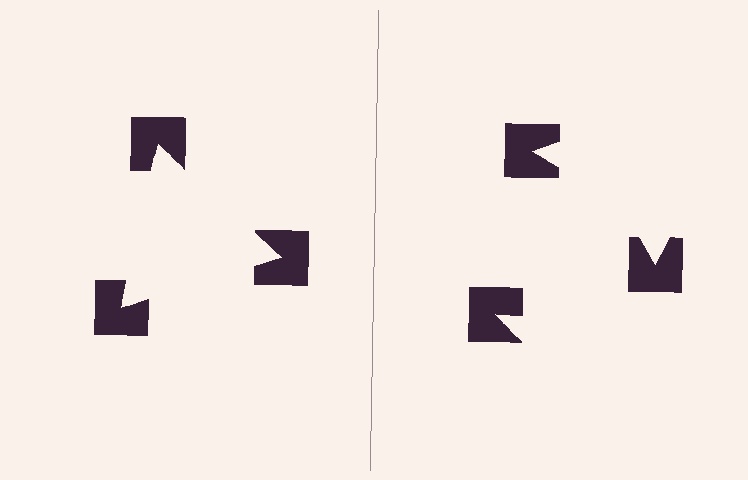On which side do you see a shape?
An illusory triangle appears on the left side. On the right side the wedge cuts are rotated, so no coherent shape forms.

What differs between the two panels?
The notched squares are positioned identically on both sides; only the wedge orientations differ. On the left they align to a triangle; on the right they are misaligned.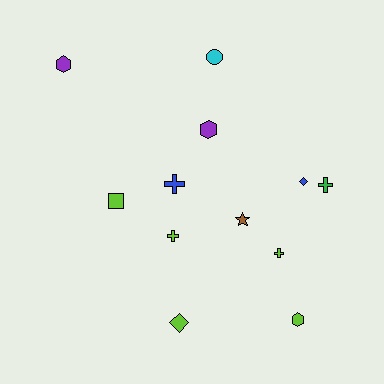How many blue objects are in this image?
There are 2 blue objects.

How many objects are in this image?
There are 12 objects.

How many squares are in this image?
There is 1 square.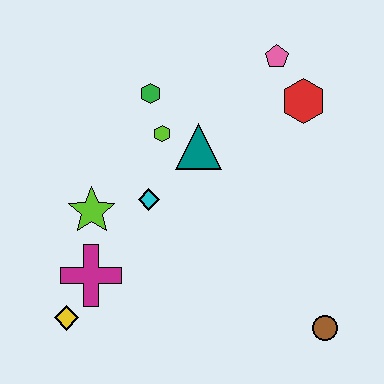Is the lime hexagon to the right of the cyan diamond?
Yes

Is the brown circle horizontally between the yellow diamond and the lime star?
No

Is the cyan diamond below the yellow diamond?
No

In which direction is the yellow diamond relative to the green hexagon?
The yellow diamond is below the green hexagon.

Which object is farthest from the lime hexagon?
The brown circle is farthest from the lime hexagon.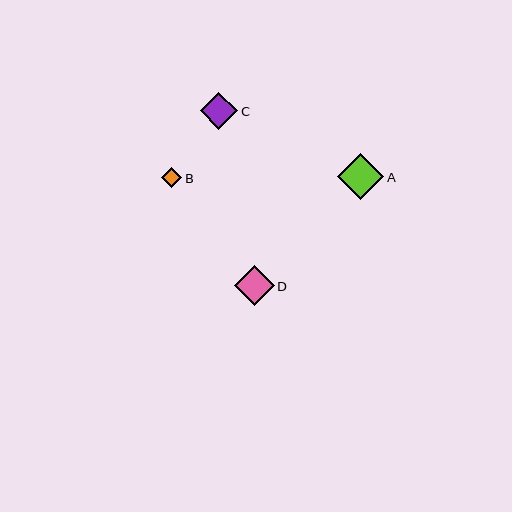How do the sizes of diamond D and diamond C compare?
Diamond D and diamond C are approximately the same size.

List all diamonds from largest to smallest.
From largest to smallest: A, D, C, B.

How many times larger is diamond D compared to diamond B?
Diamond D is approximately 1.9 times the size of diamond B.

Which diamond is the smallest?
Diamond B is the smallest with a size of approximately 20 pixels.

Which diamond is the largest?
Diamond A is the largest with a size of approximately 46 pixels.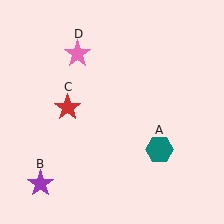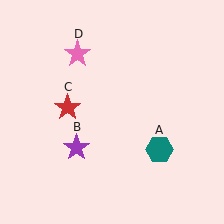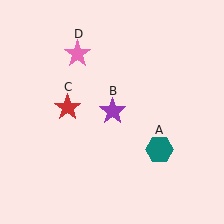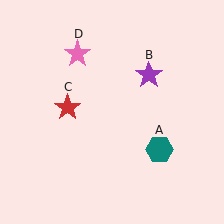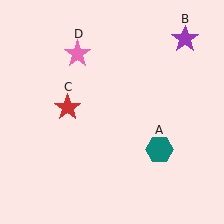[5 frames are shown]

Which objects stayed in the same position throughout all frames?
Teal hexagon (object A) and red star (object C) and pink star (object D) remained stationary.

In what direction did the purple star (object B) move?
The purple star (object B) moved up and to the right.